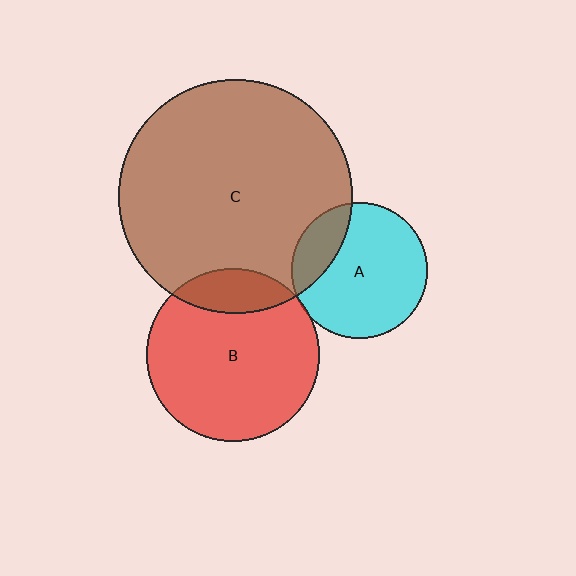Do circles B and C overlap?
Yes.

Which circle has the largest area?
Circle C (brown).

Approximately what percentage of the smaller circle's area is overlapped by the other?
Approximately 15%.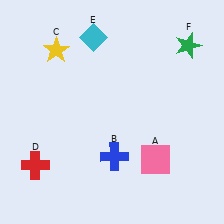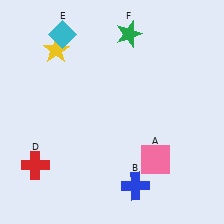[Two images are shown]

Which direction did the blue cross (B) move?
The blue cross (B) moved down.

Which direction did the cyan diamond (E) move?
The cyan diamond (E) moved left.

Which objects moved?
The objects that moved are: the blue cross (B), the cyan diamond (E), the green star (F).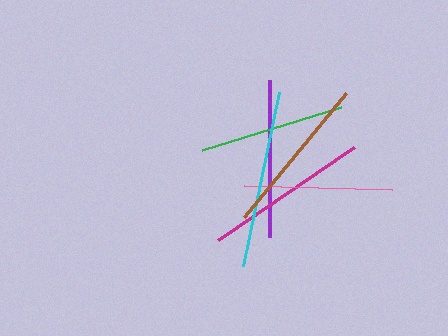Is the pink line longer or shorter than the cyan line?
The cyan line is longer than the pink line.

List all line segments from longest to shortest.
From longest to shortest: cyan, magenta, brown, purple, pink, green.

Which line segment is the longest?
The cyan line is the longest at approximately 178 pixels.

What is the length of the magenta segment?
The magenta segment is approximately 164 pixels long.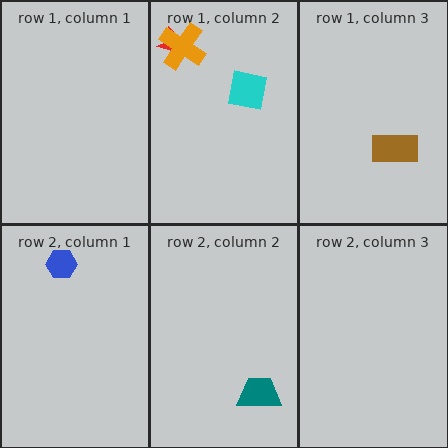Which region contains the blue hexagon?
The row 2, column 1 region.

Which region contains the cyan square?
The row 1, column 2 region.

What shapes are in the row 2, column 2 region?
The teal trapezoid.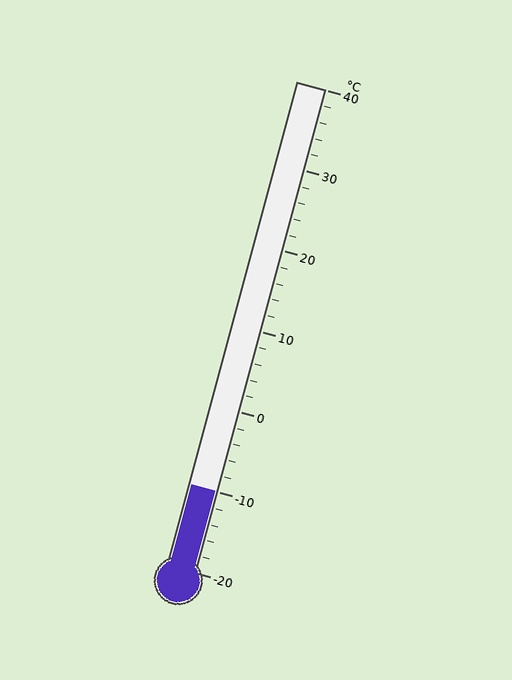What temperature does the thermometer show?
The thermometer shows approximately -10°C.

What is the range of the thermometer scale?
The thermometer scale ranges from -20°C to 40°C.